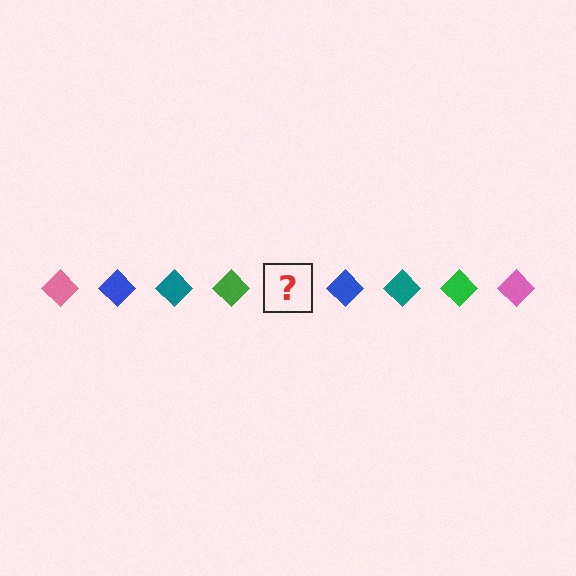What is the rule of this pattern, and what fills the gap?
The rule is that the pattern cycles through pink, blue, teal, green diamonds. The gap should be filled with a pink diamond.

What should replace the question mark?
The question mark should be replaced with a pink diamond.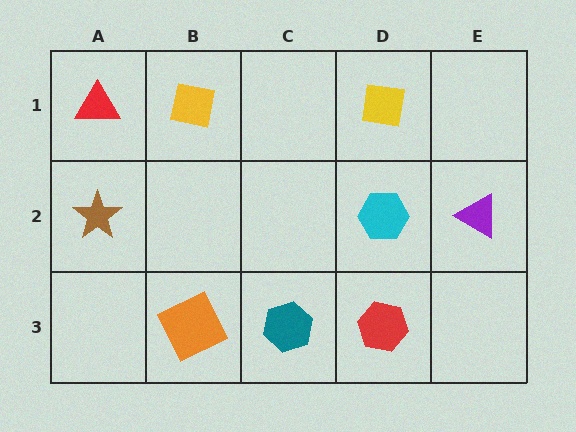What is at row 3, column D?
A red hexagon.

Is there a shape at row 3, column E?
No, that cell is empty.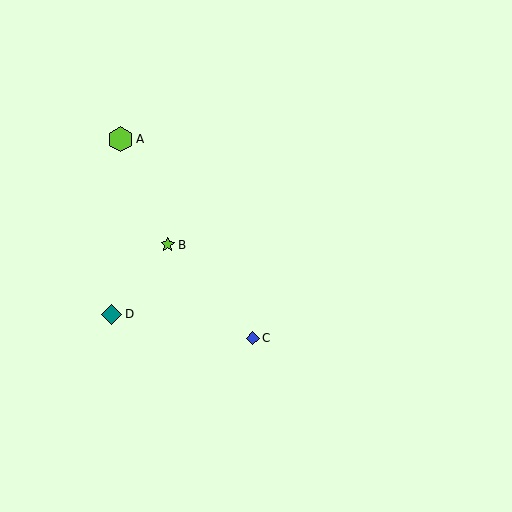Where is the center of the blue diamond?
The center of the blue diamond is at (253, 338).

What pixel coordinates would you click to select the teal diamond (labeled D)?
Click at (111, 314) to select the teal diamond D.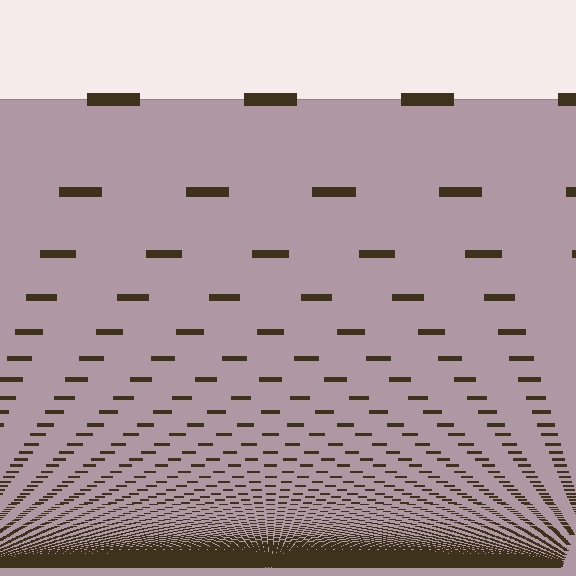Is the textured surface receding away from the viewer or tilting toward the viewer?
The surface appears to tilt toward the viewer. Texture elements get larger and sparser toward the top.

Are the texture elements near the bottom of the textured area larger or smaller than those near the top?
Smaller. The gradient is inverted — elements near the bottom are smaller and denser.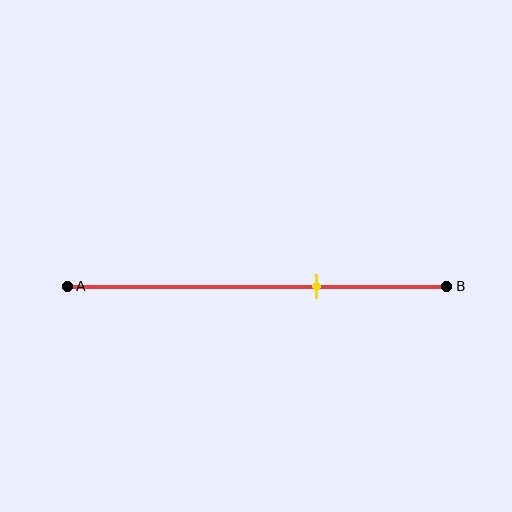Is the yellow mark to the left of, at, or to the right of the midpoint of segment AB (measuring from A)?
The yellow mark is to the right of the midpoint of segment AB.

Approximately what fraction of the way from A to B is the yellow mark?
The yellow mark is approximately 65% of the way from A to B.